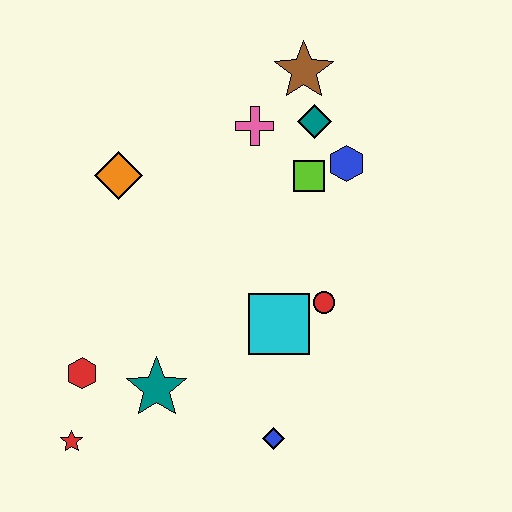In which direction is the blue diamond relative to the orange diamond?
The blue diamond is below the orange diamond.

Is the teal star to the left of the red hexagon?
No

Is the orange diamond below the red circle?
No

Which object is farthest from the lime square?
The red star is farthest from the lime square.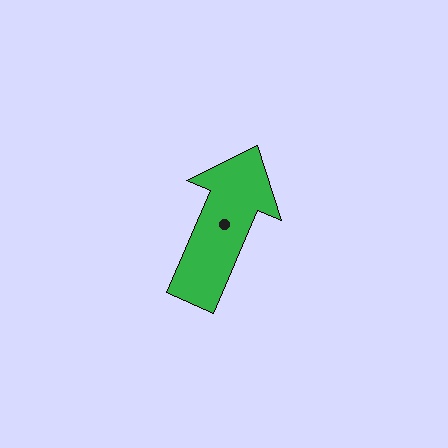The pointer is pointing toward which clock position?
Roughly 1 o'clock.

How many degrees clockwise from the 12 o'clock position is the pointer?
Approximately 23 degrees.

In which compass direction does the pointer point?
Northeast.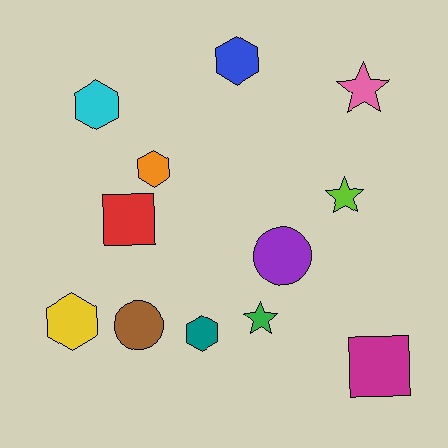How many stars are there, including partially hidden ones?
There are 3 stars.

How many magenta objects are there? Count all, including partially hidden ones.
There is 1 magenta object.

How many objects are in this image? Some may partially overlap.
There are 12 objects.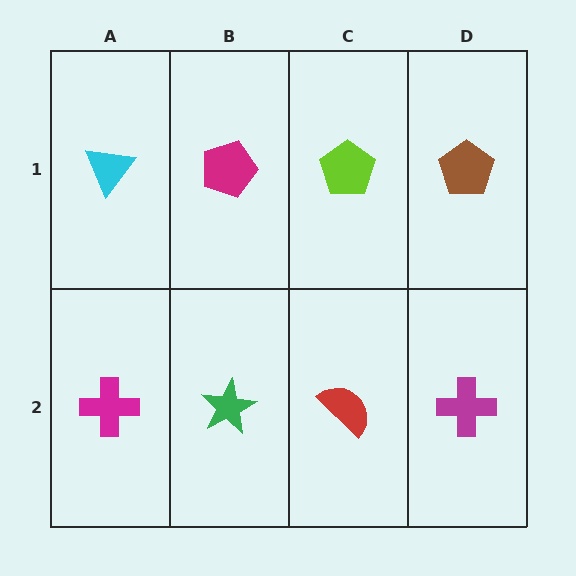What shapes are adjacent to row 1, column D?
A magenta cross (row 2, column D), a lime pentagon (row 1, column C).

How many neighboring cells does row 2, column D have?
2.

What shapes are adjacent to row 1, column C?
A red semicircle (row 2, column C), a magenta pentagon (row 1, column B), a brown pentagon (row 1, column D).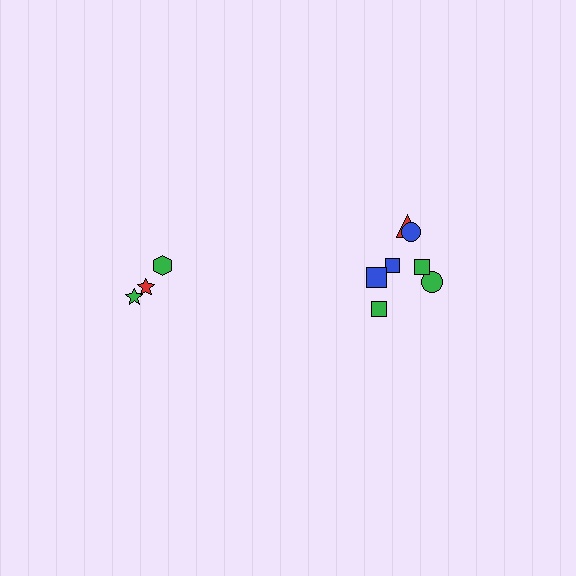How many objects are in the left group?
There are 3 objects.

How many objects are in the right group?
There are 7 objects.